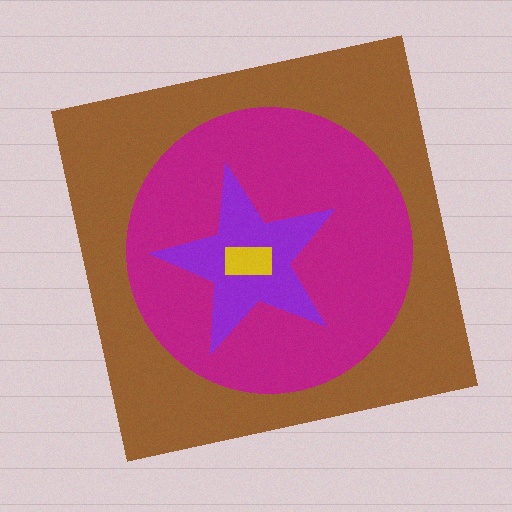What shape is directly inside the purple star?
The yellow rectangle.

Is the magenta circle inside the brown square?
Yes.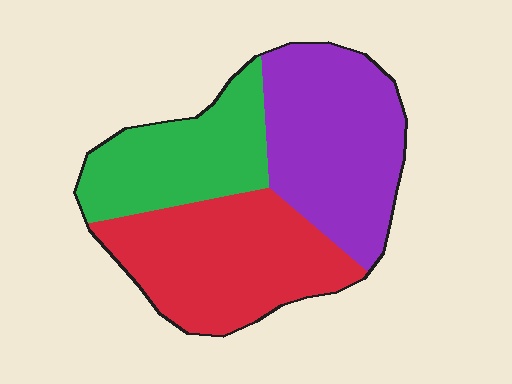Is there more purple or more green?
Purple.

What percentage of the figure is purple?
Purple covers around 35% of the figure.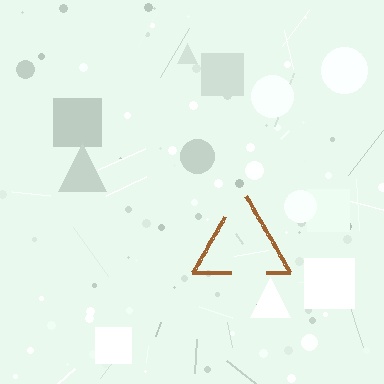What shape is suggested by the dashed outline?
The dashed outline suggests a triangle.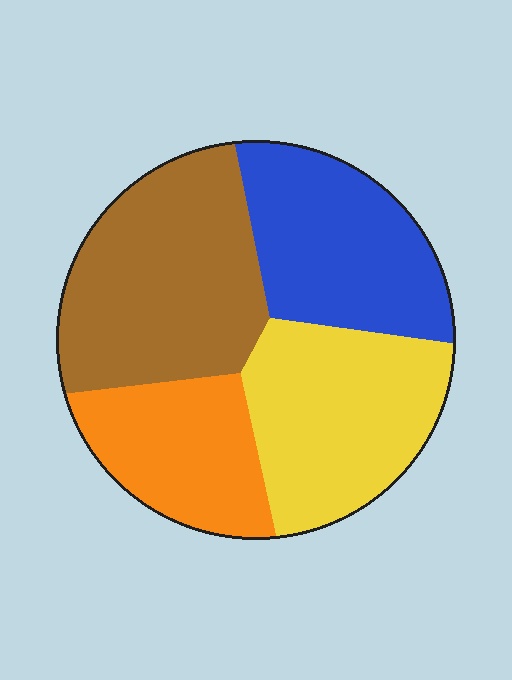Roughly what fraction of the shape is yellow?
Yellow covers about 25% of the shape.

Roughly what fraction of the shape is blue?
Blue covers 24% of the shape.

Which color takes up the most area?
Brown, at roughly 30%.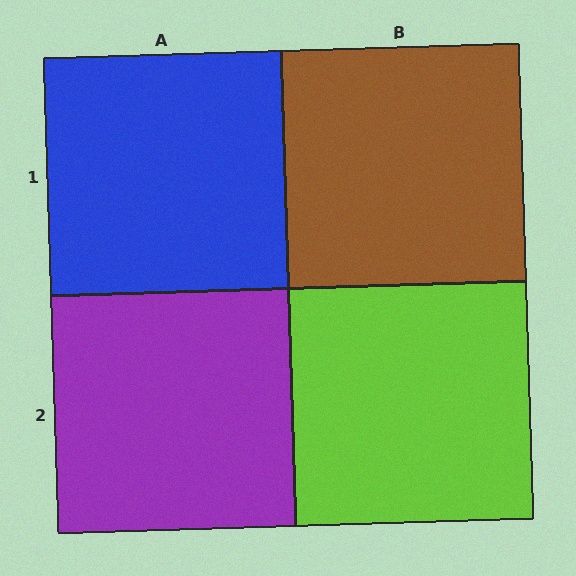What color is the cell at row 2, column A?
Purple.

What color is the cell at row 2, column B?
Lime.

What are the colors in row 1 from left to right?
Blue, brown.